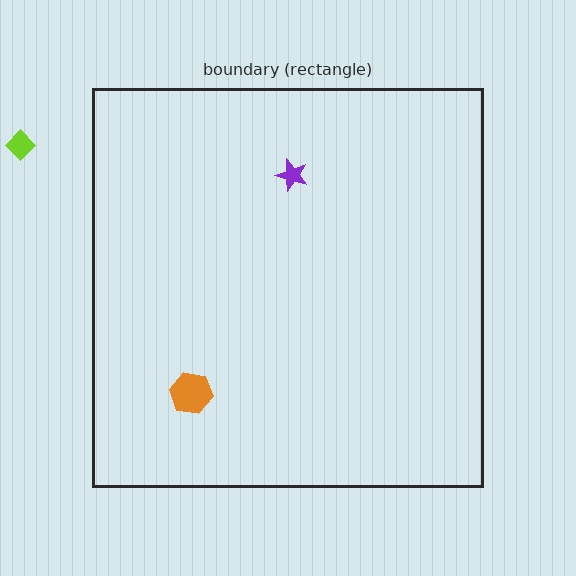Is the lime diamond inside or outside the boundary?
Outside.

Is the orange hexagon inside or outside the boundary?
Inside.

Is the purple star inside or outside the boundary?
Inside.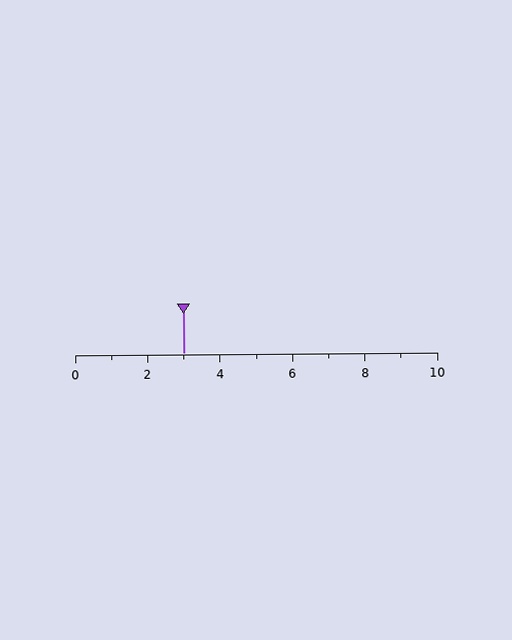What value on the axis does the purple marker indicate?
The marker indicates approximately 3.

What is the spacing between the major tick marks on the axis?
The major ticks are spaced 2 apart.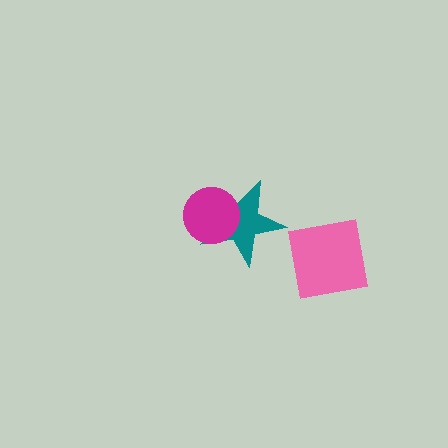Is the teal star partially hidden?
Yes, it is partially covered by another shape.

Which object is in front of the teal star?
The magenta circle is in front of the teal star.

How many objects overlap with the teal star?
1 object overlaps with the teal star.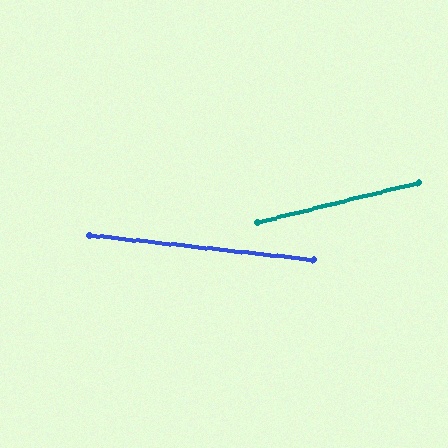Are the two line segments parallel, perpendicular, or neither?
Neither parallel nor perpendicular — they differ by about 20°.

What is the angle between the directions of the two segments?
Approximately 20 degrees.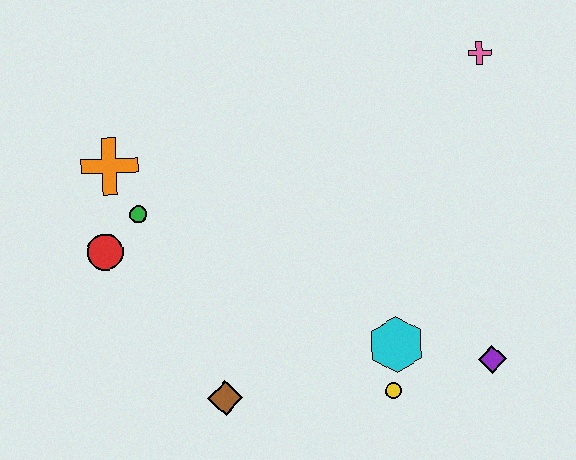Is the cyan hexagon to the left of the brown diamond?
No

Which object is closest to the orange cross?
The green circle is closest to the orange cross.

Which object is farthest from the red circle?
The pink cross is farthest from the red circle.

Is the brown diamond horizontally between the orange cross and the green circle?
No